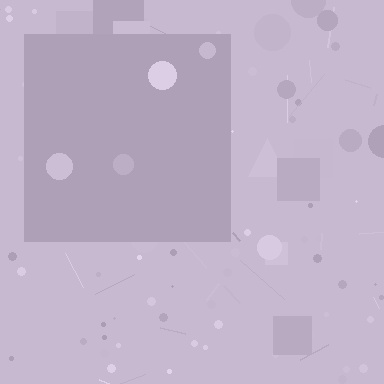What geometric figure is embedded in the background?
A square is embedded in the background.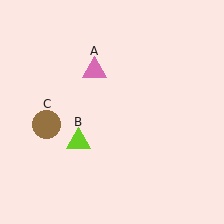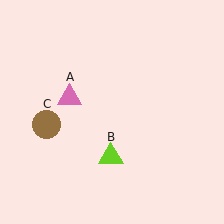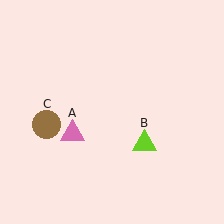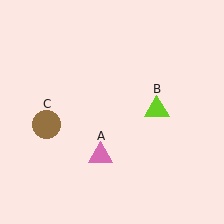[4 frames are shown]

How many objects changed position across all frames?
2 objects changed position: pink triangle (object A), lime triangle (object B).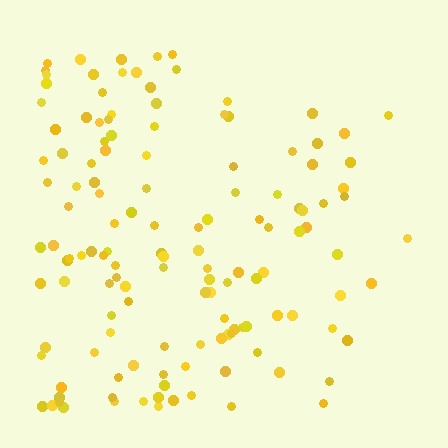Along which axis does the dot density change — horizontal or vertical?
Horizontal.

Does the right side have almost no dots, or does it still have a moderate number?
Still a moderate number, just noticeably fewer than the left.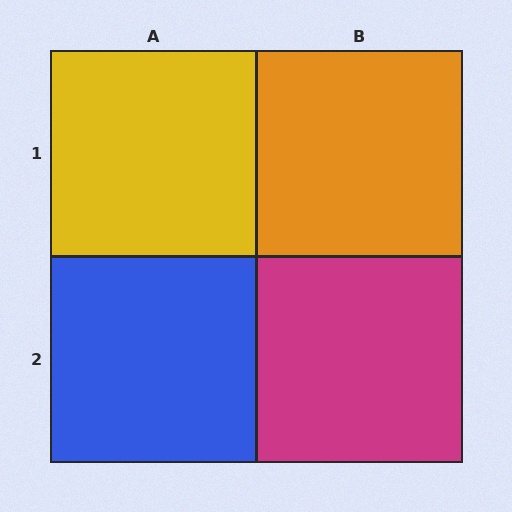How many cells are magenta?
1 cell is magenta.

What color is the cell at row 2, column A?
Blue.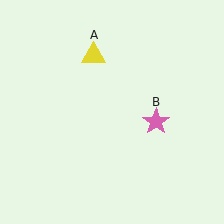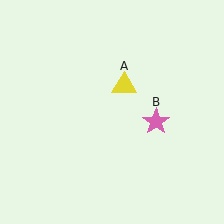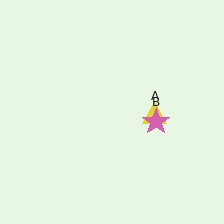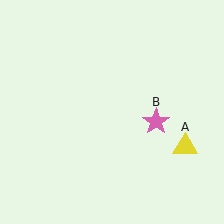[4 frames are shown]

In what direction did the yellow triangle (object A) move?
The yellow triangle (object A) moved down and to the right.